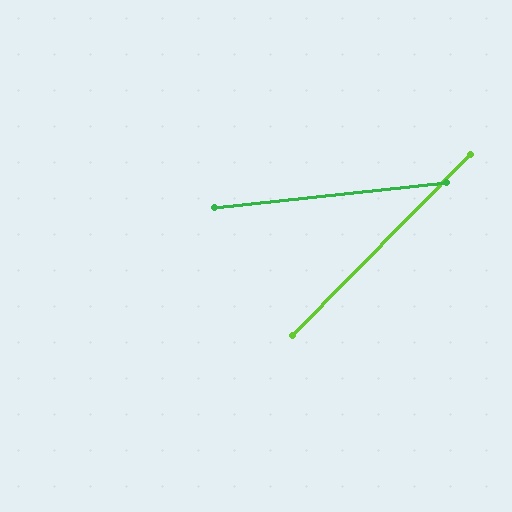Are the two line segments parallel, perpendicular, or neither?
Neither parallel nor perpendicular — they differ by about 39°.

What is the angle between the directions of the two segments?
Approximately 39 degrees.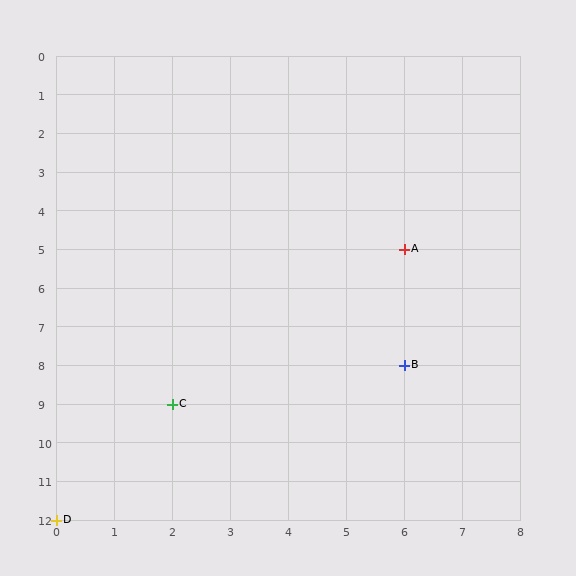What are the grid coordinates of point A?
Point A is at grid coordinates (6, 5).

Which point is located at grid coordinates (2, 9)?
Point C is at (2, 9).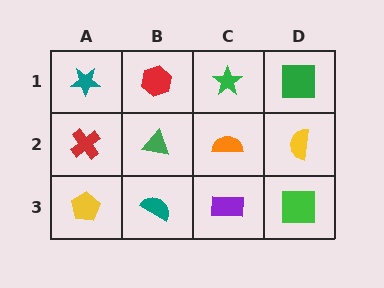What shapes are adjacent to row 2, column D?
A green square (row 1, column D), a green square (row 3, column D), an orange semicircle (row 2, column C).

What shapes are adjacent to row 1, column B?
A green triangle (row 2, column B), a teal star (row 1, column A), a green star (row 1, column C).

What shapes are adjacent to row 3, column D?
A yellow semicircle (row 2, column D), a purple rectangle (row 3, column C).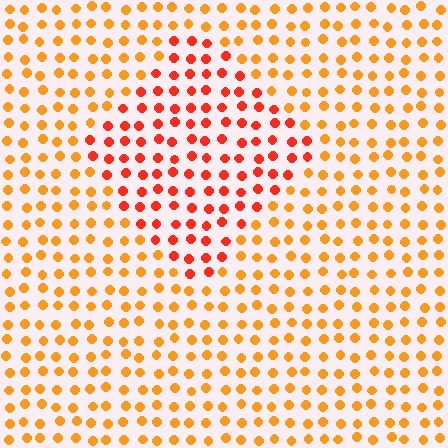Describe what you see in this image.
The image is filled with small orange elements in a uniform arrangement. A diamond-shaped region is visible where the elements are tinted to a slightly different hue, forming a subtle color boundary.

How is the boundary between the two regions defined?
The boundary is defined purely by a slight shift in hue (about 31 degrees). Spacing, size, and orientation are identical on both sides.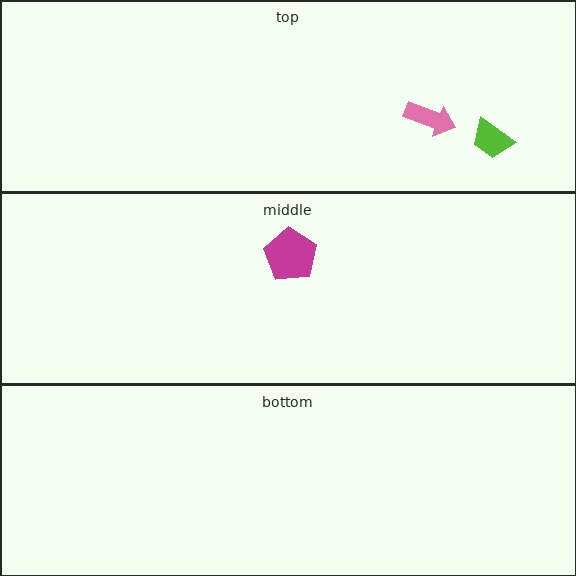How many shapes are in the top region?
2.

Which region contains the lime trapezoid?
The top region.